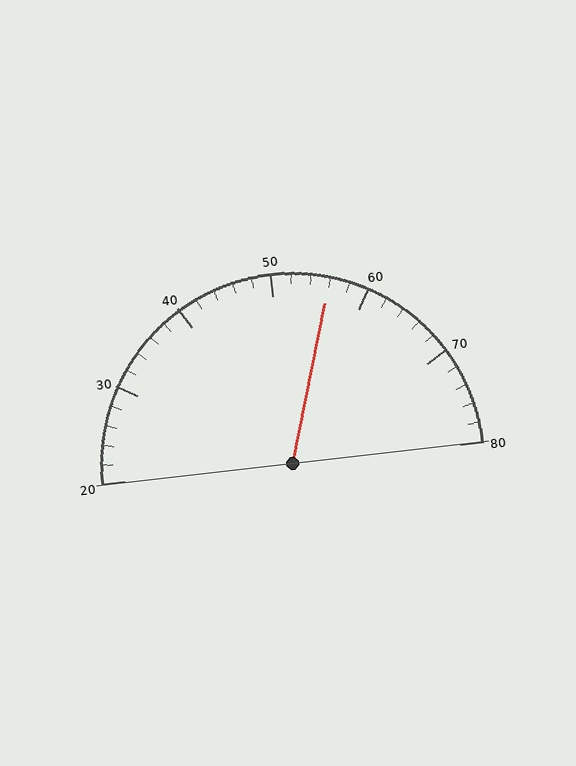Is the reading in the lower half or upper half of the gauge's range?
The reading is in the upper half of the range (20 to 80).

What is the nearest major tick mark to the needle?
The nearest major tick mark is 60.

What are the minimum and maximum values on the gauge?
The gauge ranges from 20 to 80.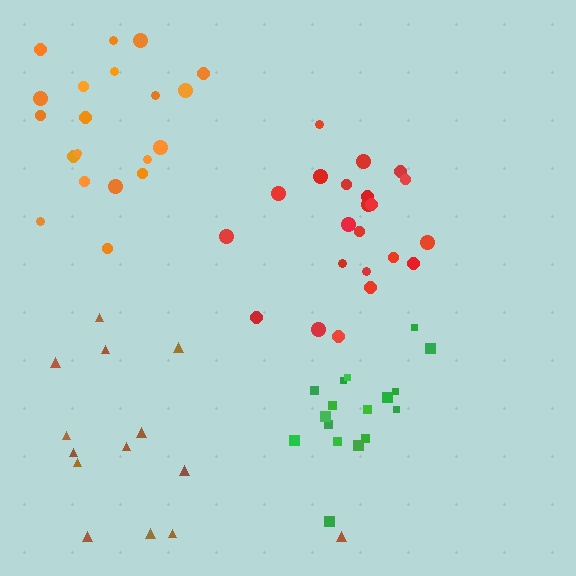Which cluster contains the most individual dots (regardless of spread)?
Red (22).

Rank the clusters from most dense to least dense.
green, red, orange, brown.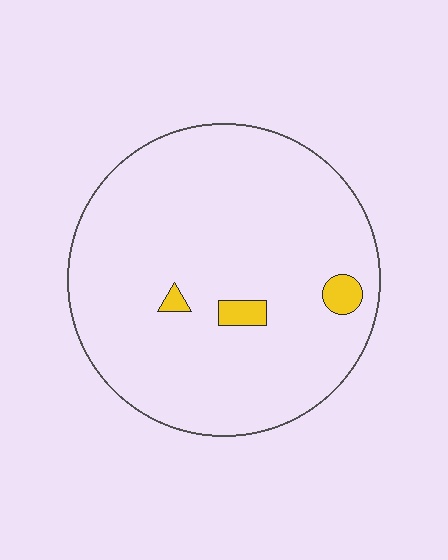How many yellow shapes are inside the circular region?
3.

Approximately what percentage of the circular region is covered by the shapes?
Approximately 5%.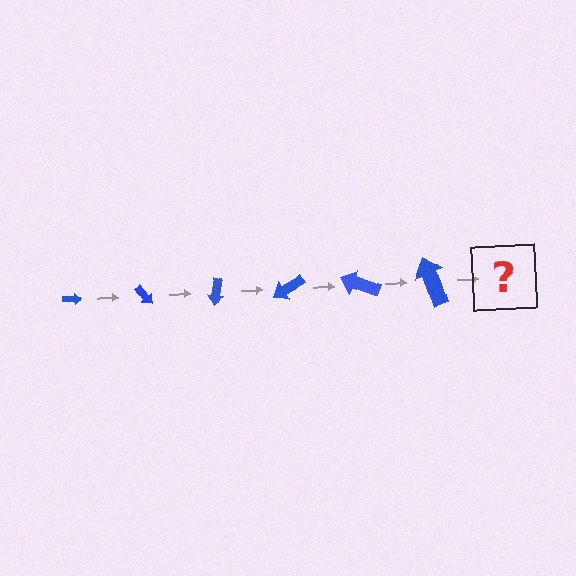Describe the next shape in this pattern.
It should be an arrow, larger than the previous one and rotated 300 degrees from the start.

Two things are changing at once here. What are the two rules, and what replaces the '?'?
The two rules are that the arrow grows larger each step and it rotates 50 degrees each step. The '?' should be an arrow, larger than the previous one and rotated 300 degrees from the start.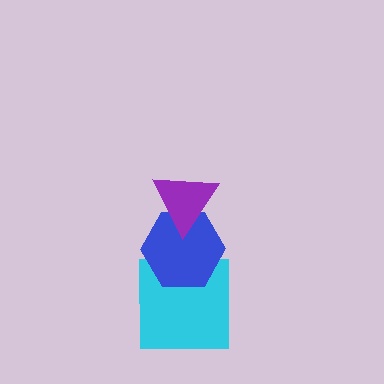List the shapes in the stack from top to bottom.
From top to bottom: the purple triangle, the blue hexagon, the cyan square.